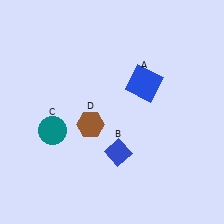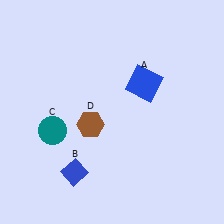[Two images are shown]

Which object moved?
The blue diamond (B) moved left.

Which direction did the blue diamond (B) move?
The blue diamond (B) moved left.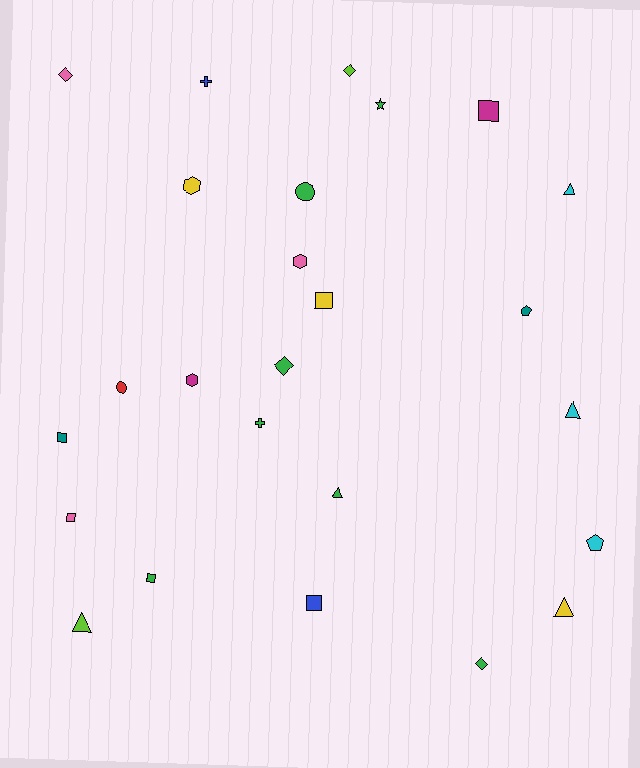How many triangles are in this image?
There are 5 triangles.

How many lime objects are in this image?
There are 2 lime objects.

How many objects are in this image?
There are 25 objects.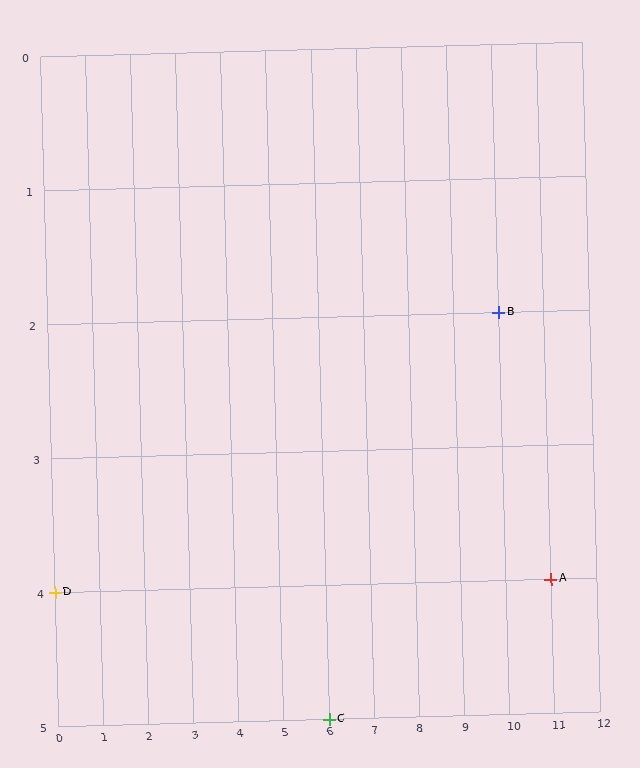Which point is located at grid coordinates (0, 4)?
Point D is at (0, 4).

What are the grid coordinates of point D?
Point D is at grid coordinates (0, 4).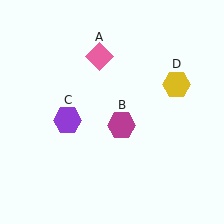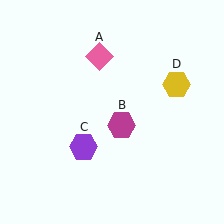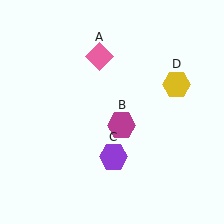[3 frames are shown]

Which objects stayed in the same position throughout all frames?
Pink diamond (object A) and magenta hexagon (object B) and yellow hexagon (object D) remained stationary.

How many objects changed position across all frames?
1 object changed position: purple hexagon (object C).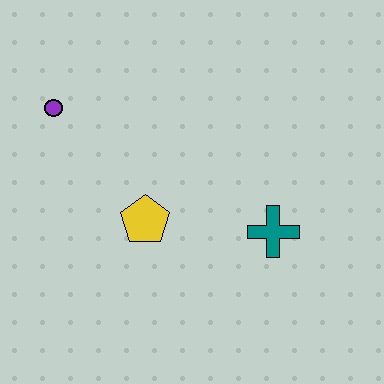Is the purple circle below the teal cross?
No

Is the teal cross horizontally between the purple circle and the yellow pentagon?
No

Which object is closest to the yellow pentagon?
The teal cross is closest to the yellow pentagon.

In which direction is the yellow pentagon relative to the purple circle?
The yellow pentagon is below the purple circle.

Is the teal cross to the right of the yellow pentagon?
Yes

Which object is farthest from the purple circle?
The teal cross is farthest from the purple circle.